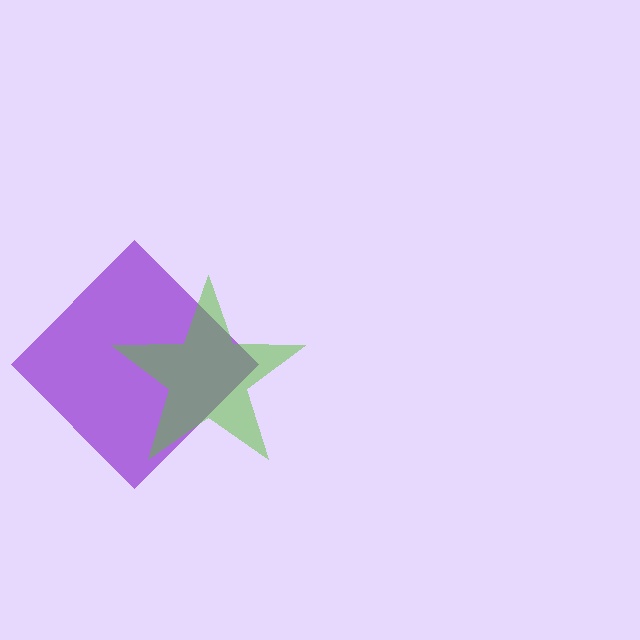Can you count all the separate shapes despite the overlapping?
Yes, there are 2 separate shapes.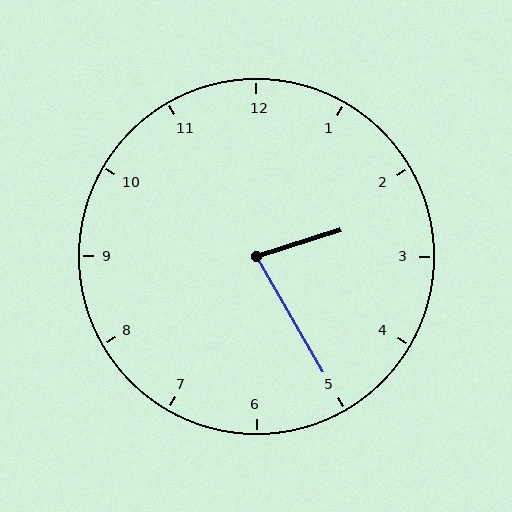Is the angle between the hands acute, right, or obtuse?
It is acute.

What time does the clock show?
2:25.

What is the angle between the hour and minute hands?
Approximately 78 degrees.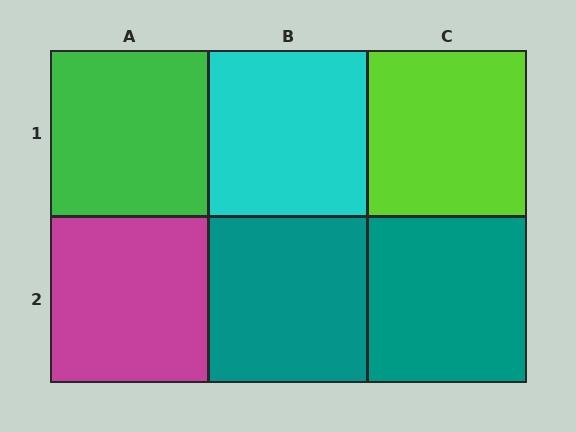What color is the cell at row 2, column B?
Teal.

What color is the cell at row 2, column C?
Teal.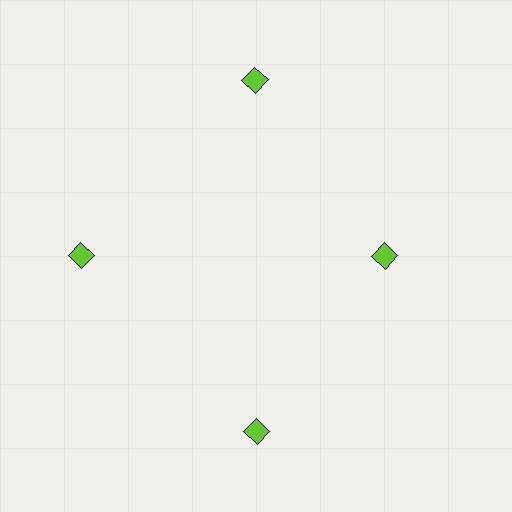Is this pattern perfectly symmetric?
No. The 4 lime squares are arranged in a ring, but one element near the 3 o'clock position is pulled inward toward the center, breaking the 4-fold rotational symmetry.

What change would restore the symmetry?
The symmetry would be restored by moving it outward, back onto the ring so that all 4 squares sit at equal angles and equal distance from the center.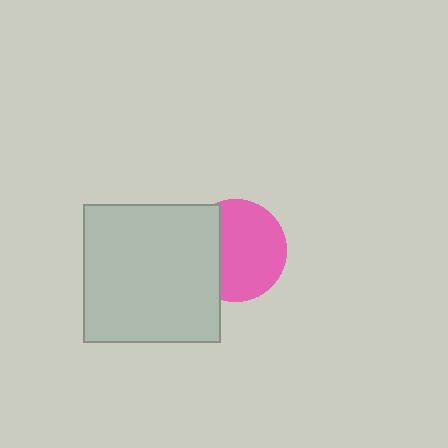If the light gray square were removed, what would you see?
You would see the complete pink circle.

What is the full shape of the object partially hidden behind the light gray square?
The partially hidden object is a pink circle.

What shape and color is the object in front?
The object in front is a light gray square.